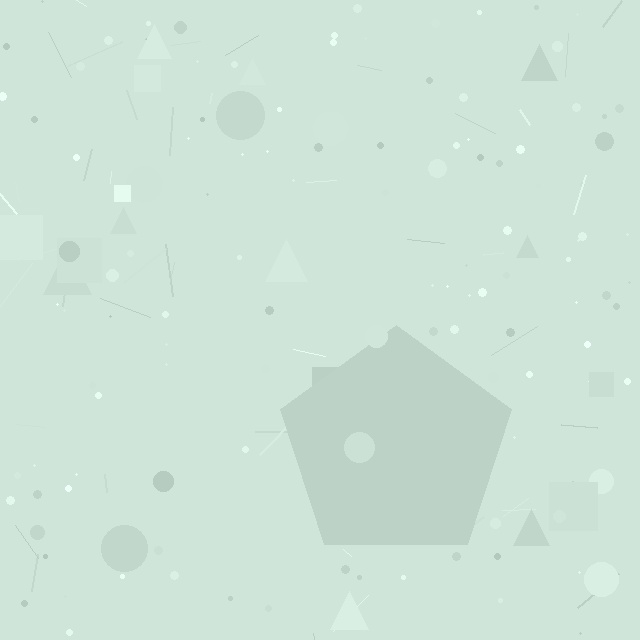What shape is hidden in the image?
A pentagon is hidden in the image.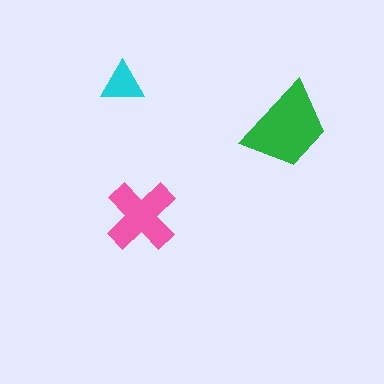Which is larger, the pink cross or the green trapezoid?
The green trapezoid.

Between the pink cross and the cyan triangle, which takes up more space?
The pink cross.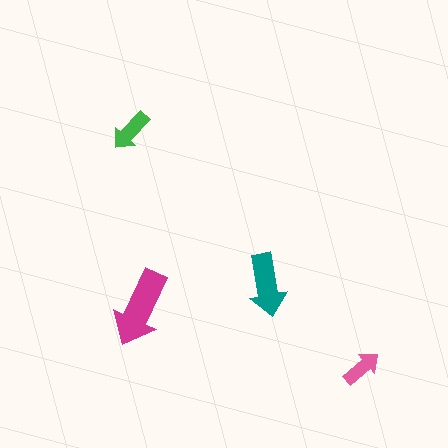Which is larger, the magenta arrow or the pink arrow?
The magenta one.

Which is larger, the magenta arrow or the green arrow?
The magenta one.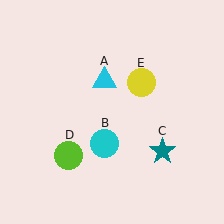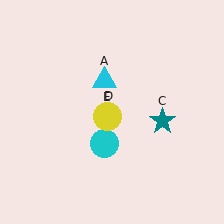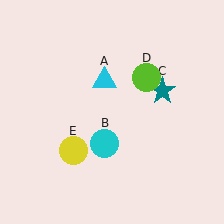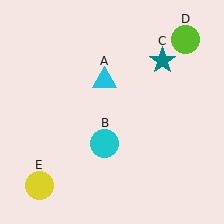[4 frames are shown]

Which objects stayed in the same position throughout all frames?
Cyan triangle (object A) and cyan circle (object B) remained stationary.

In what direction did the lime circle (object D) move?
The lime circle (object D) moved up and to the right.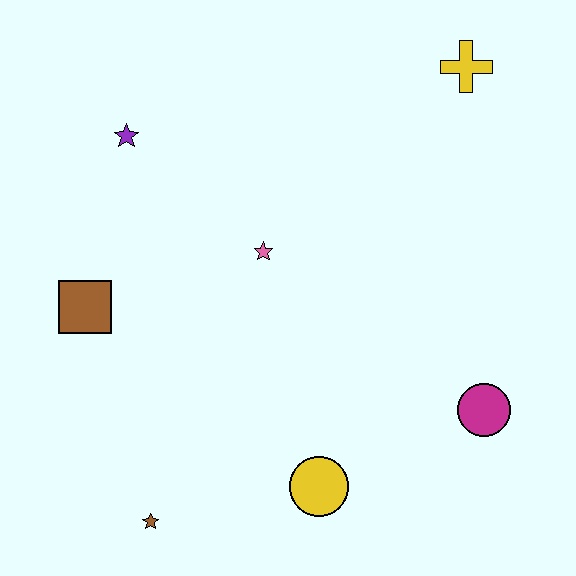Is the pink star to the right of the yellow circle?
No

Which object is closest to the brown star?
The yellow circle is closest to the brown star.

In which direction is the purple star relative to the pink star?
The purple star is to the left of the pink star.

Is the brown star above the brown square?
No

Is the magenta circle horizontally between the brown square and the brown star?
No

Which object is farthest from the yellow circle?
The yellow cross is farthest from the yellow circle.